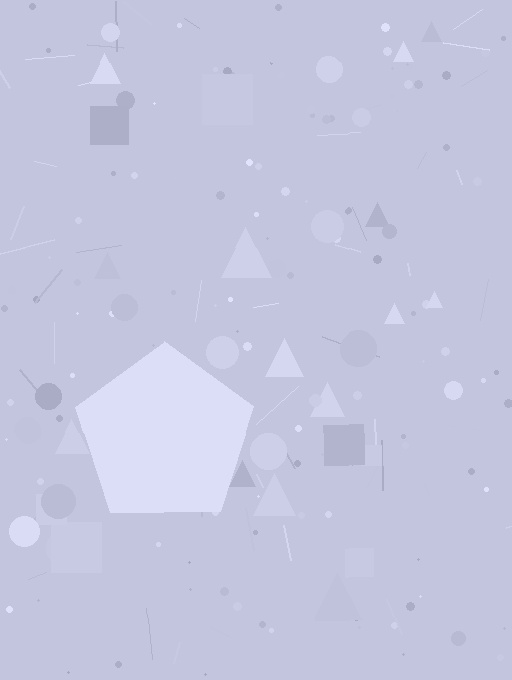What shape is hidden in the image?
A pentagon is hidden in the image.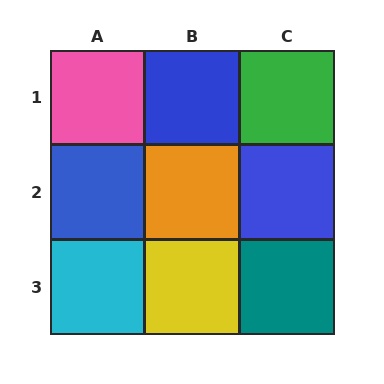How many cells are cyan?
1 cell is cyan.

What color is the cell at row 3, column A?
Cyan.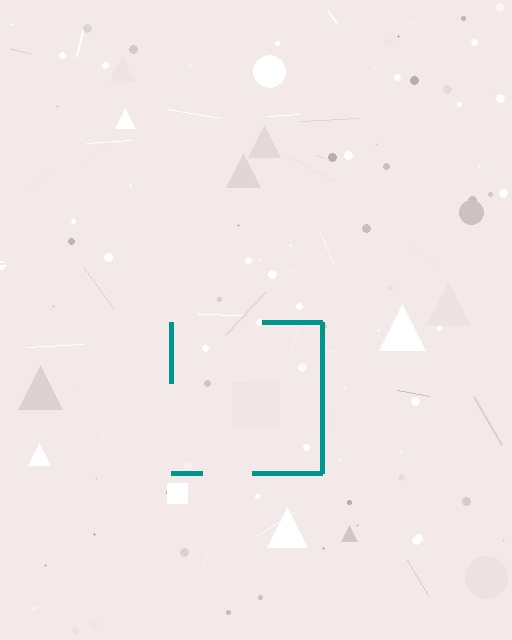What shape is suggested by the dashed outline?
The dashed outline suggests a square.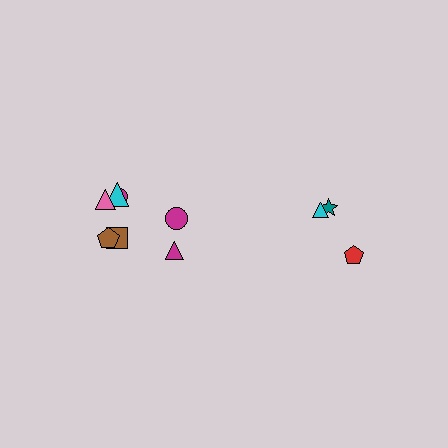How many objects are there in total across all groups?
There are 10 objects.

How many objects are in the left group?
There are 7 objects.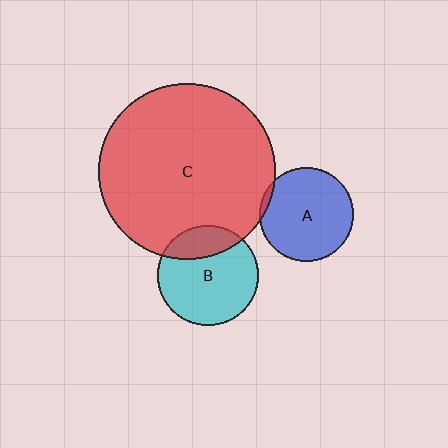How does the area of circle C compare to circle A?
Approximately 3.6 times.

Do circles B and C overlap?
Yes.